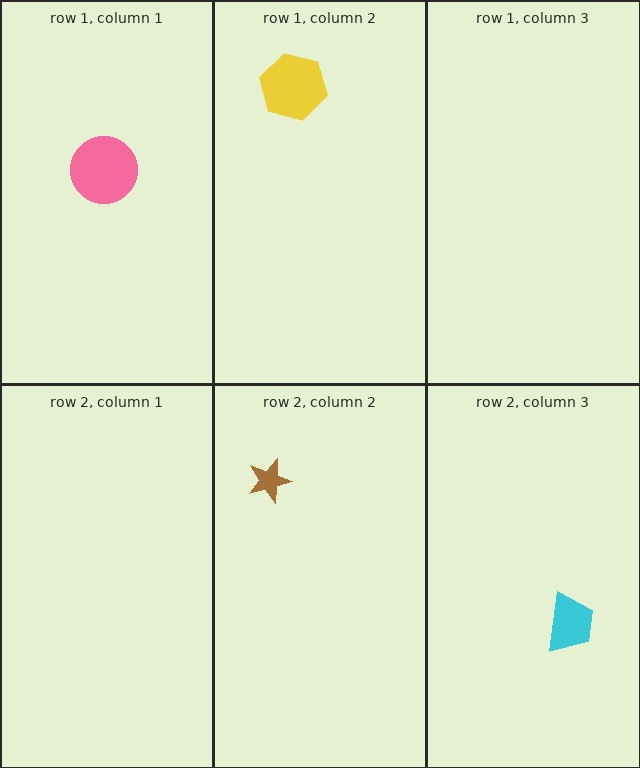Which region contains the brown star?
The row 2, column 2 region.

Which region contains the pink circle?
The row 1, column 1 region.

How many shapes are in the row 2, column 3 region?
1.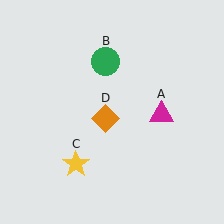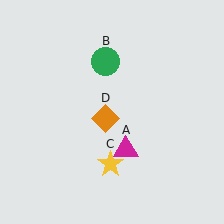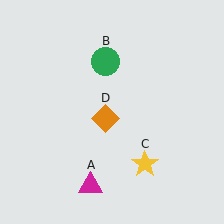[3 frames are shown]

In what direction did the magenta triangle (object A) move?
The magenta triangle (object A) moved down and to the left.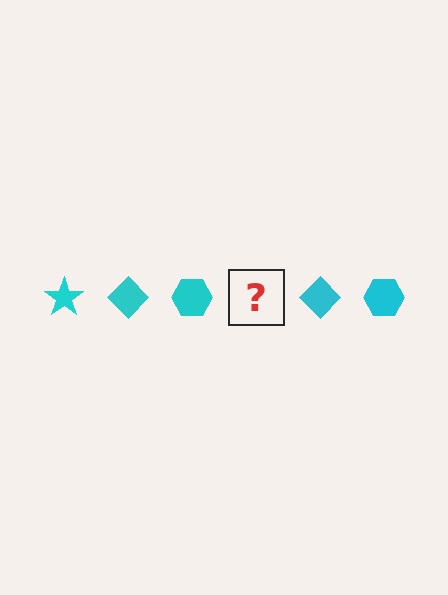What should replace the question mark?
The question mark should be replaced with a cyan star.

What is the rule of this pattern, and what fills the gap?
The rule is that the pattern cycles through star, diamond, hexagon shapes in cyan. The gap should be filled with a cyan star.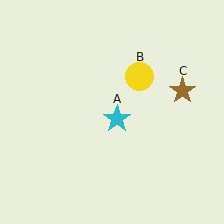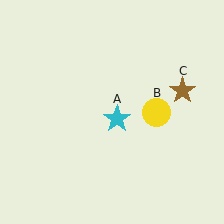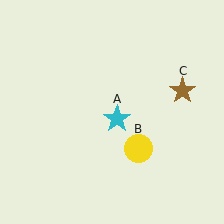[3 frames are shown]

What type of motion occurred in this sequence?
The yellow circle (object B) rotated clockwise around the center of the scene.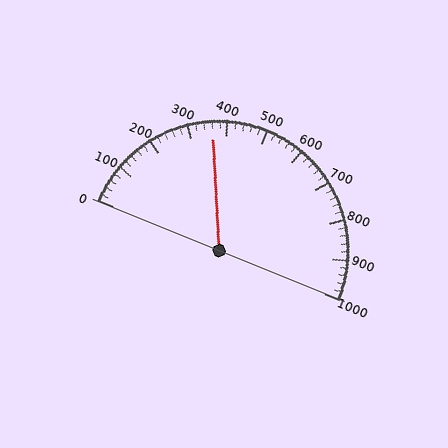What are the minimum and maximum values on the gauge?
The gauge ranges from 0 to 1000.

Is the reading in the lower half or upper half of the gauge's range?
The reading is in the lower half of the range (0 to 1000).